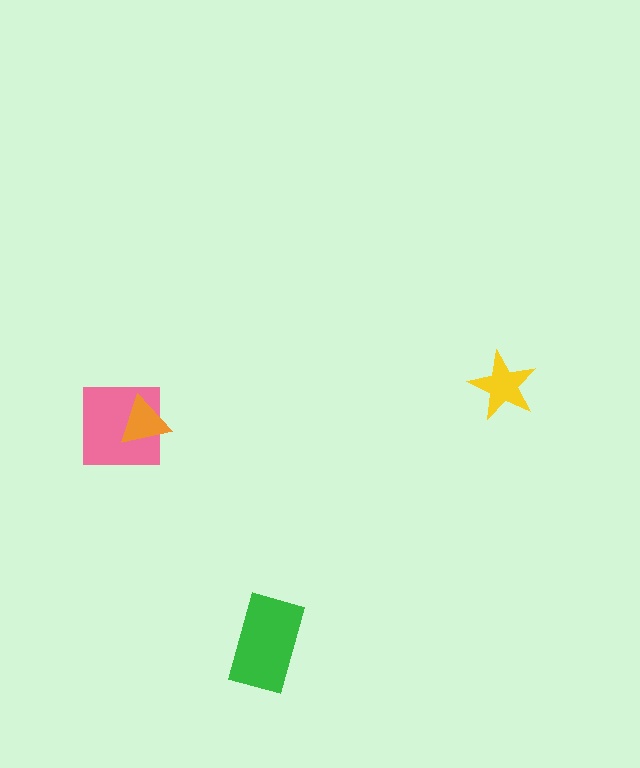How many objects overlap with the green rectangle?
0 objects overlap with the green rectangle.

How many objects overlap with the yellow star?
0 objects overlap with the yellow star.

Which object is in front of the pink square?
The orange triangle is in front of the pink square.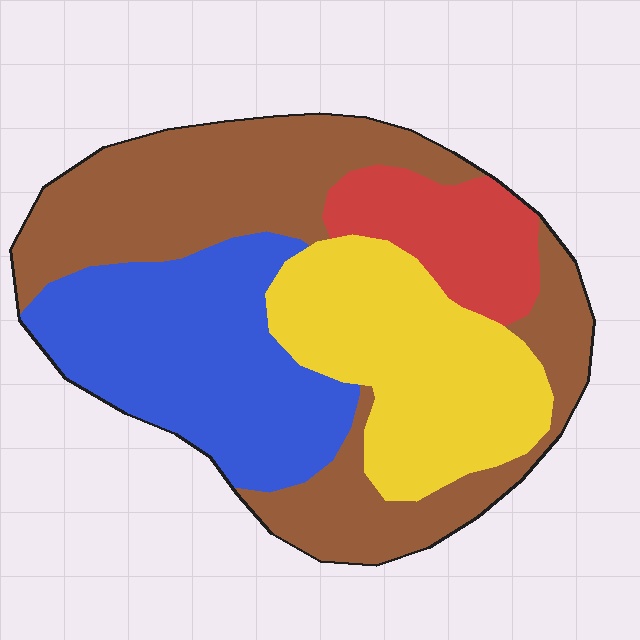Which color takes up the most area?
Brown, at roughly 40%.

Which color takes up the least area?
Red, at roughly 10%.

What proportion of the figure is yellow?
Yellow takes up about one quarter (1/4) of the figure.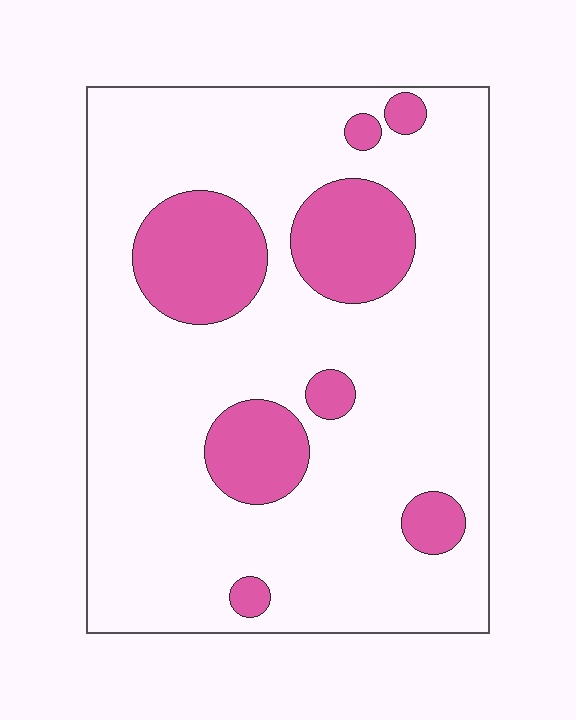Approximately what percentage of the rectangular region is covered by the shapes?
Approximately 20%.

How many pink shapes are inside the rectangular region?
8.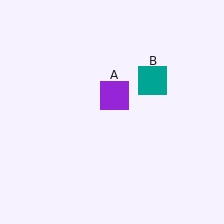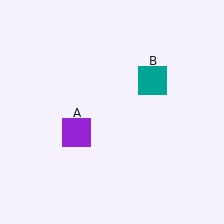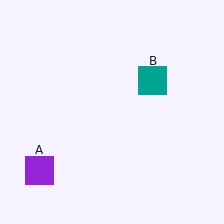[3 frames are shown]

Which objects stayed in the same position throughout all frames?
Teal square (object B) remained stationary.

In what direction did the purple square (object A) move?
The purple square (object A) moved down and to the left.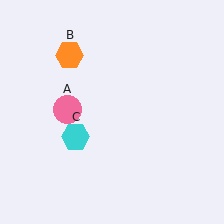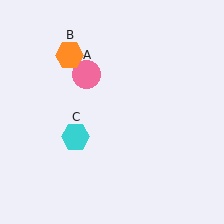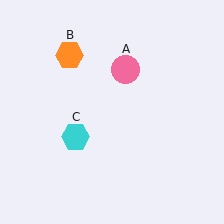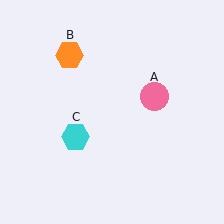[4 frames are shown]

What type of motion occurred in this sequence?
The pink circle (object A) rotated clockwise around the center of the scene.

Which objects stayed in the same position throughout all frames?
Orange hexagon (object B) and cyan hexagon (object C) remained stationary.